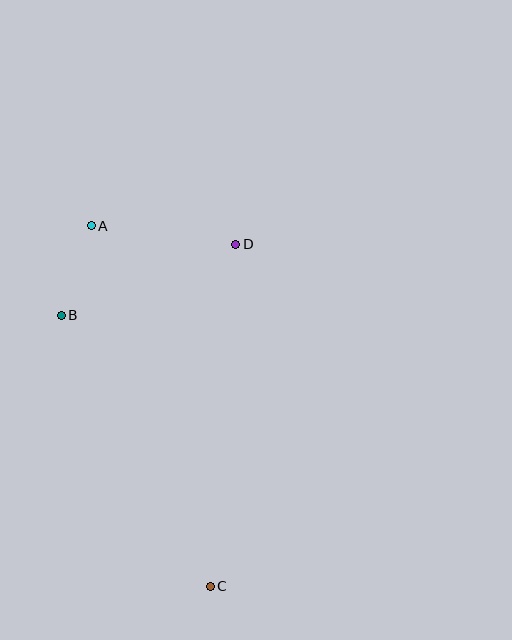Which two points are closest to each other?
Points A and B are closest to each other.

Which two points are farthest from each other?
Points A and C are farthest from each other.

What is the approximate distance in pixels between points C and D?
The distance between C and D is approximately 343 pixels.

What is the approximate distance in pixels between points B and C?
The distance between B and C is approximately 309 pixels.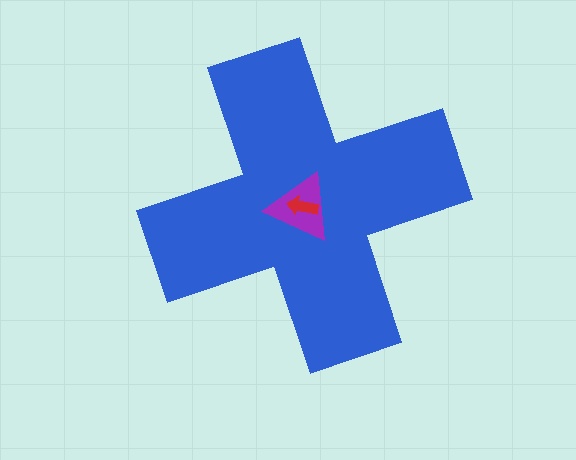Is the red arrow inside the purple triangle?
Yes.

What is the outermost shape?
The blue cross.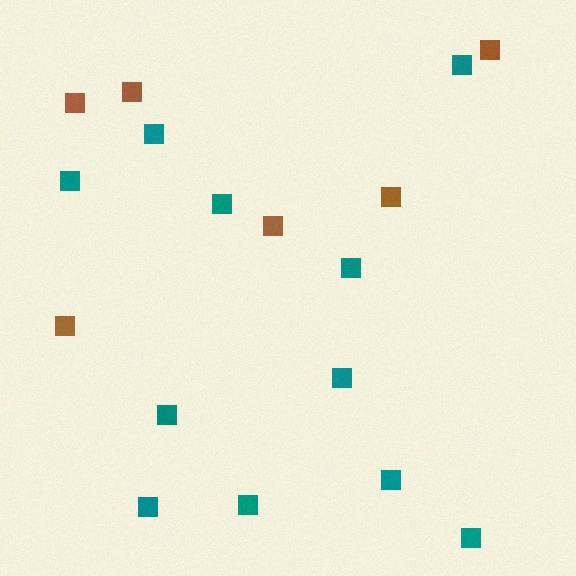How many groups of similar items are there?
There are 2 groups: one group of teal squares (11) and one group of brown squares (6).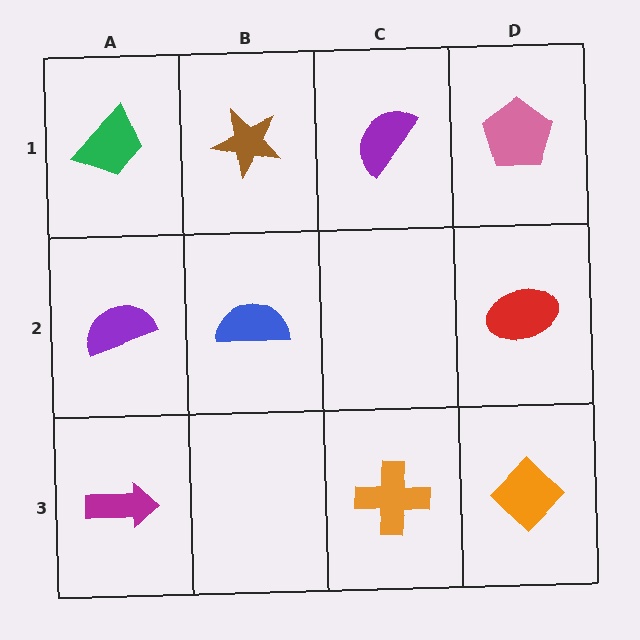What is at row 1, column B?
A brown star.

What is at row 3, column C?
An orange cross.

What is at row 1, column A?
A green trapezoid.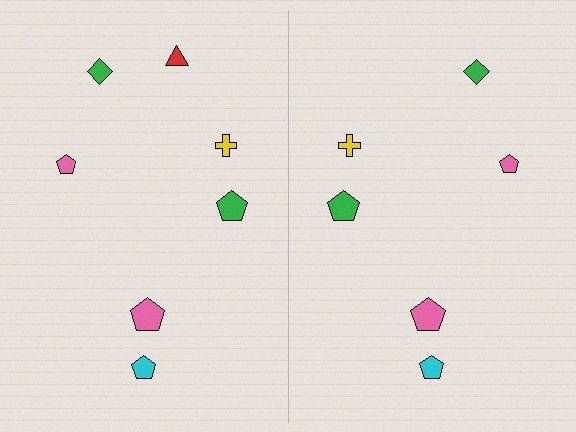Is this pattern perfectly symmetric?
No, the pattern is not perfectly symmetric. A red triangle is missing from the right side.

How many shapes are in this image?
There are 13 shapes in this image.